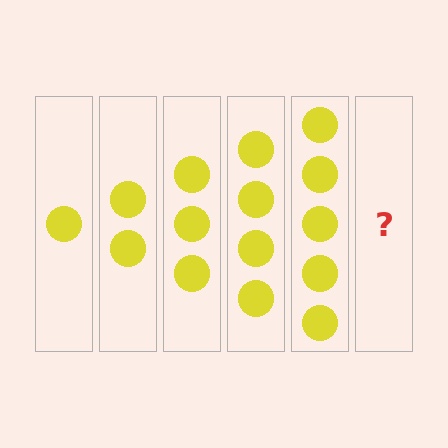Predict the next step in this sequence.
The next step is 6 circles.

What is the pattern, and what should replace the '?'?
The pattern is that each step adds one more circle. The '?' should be 6 circles.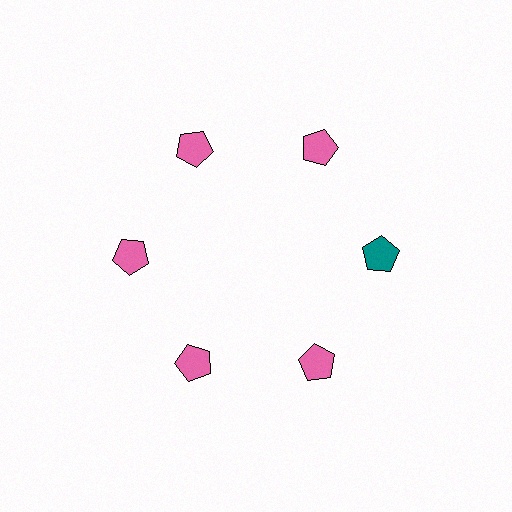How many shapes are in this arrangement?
There are 6 shapes arranged in a ring pattern.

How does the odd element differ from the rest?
It has a different color: teal instead of pink.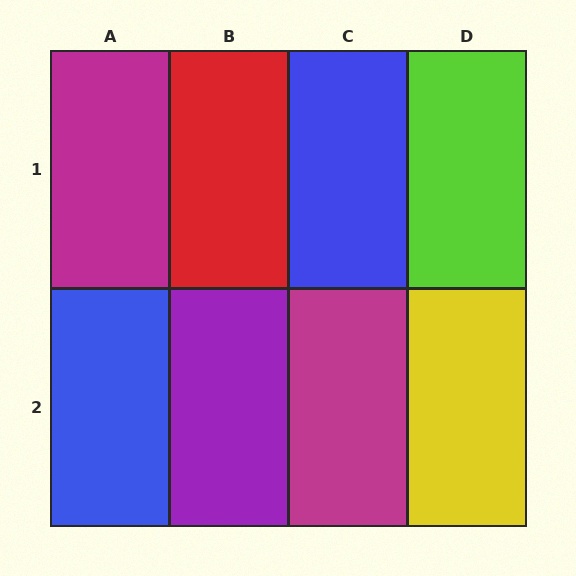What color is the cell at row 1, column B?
Red.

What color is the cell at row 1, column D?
Lime.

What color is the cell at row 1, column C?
Blue.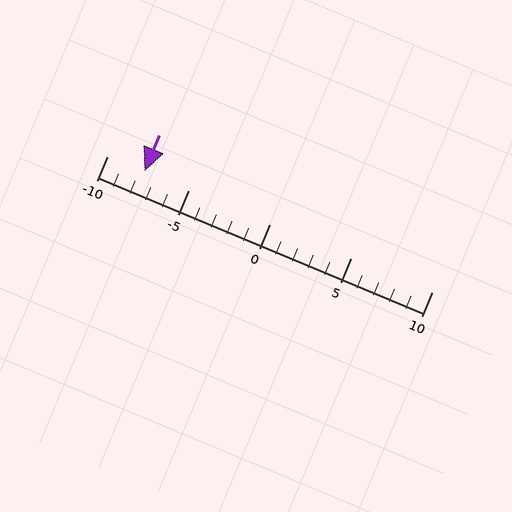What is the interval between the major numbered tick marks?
The major tick marks are spaced 5 units apart.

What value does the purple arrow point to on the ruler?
The purple arrow points to approximately -8.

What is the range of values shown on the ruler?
The ruler shows values from -10 to 10.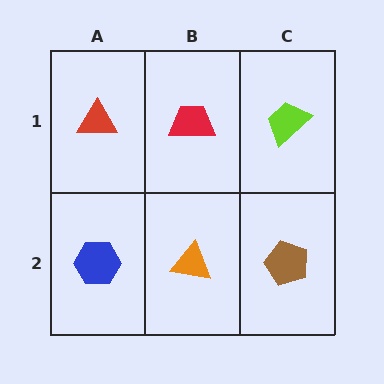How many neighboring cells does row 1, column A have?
2.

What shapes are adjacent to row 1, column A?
A blue hexagon (row 2, column A), a red trapezoid (row 1, column B).